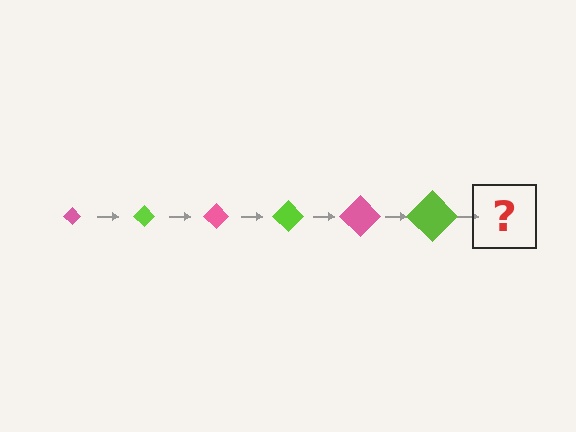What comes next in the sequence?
The next element should be a pink diamond, larger than the previous one.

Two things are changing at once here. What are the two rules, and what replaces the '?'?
The two rules are that the diamond grows larger each step and the color cycles through pink and lime. The '?' should be a pink diamond, larger than the previous one.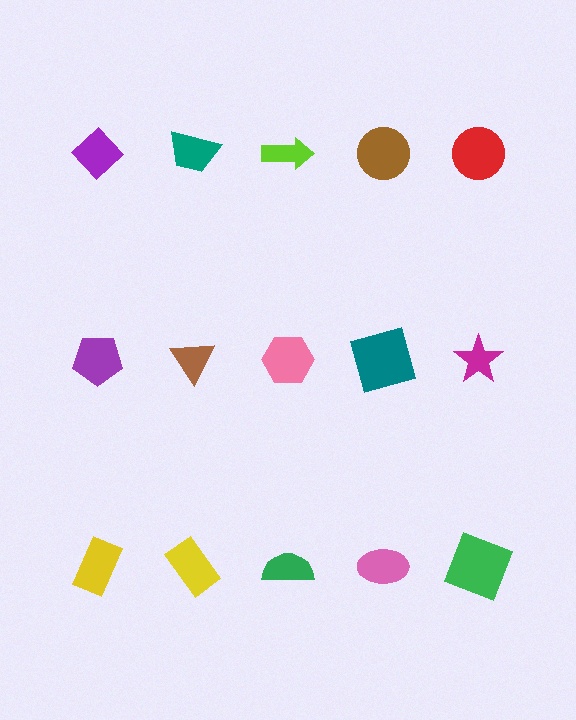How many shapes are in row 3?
5 shapes.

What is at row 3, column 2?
A yellow rectangle.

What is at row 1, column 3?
A lime arrow.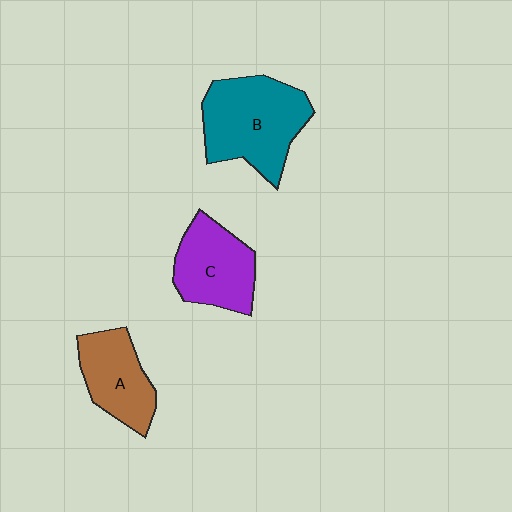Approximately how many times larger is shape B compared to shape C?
Approximately 1.4 times.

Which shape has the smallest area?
Shape A (brown).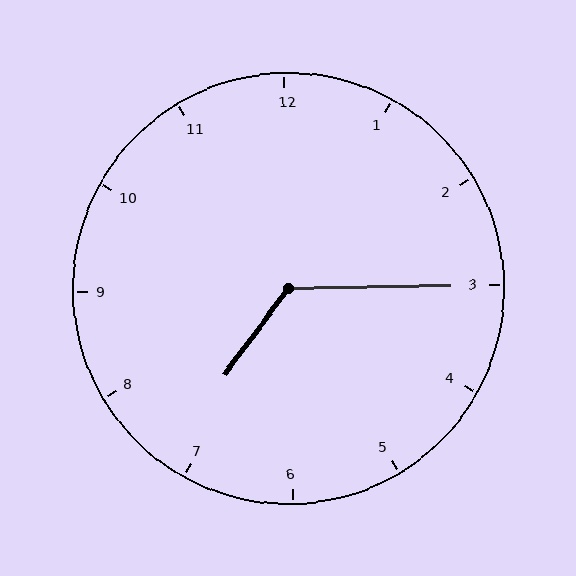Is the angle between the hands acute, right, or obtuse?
It is obtuse.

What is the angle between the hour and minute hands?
Approximately 128 degrees.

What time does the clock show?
7:15.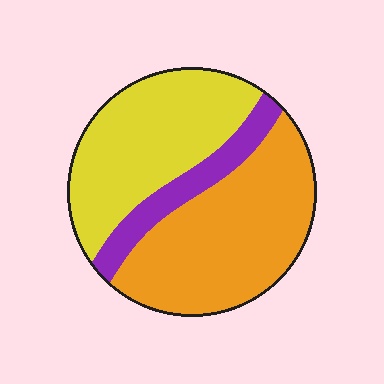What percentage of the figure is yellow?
Yellow covers around 40% of the figure.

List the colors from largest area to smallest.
From largest to smallest: orange, yellow, purple.